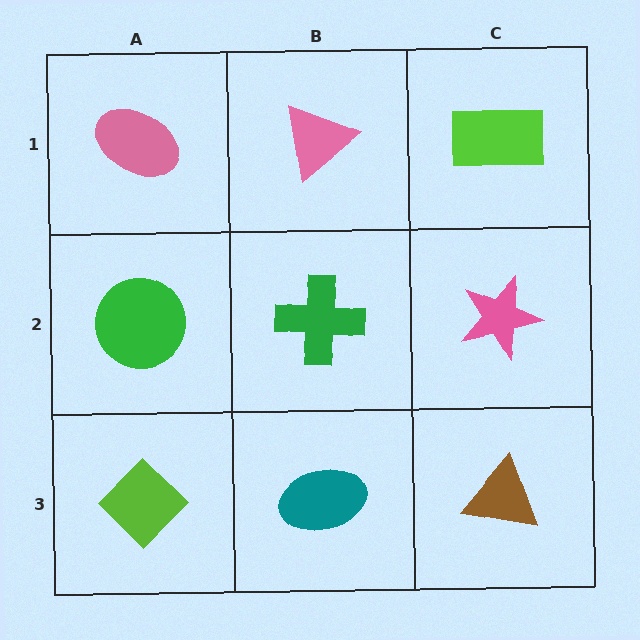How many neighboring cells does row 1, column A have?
2.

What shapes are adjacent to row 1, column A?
A green circle (row 2, column A), a pink triangle (row 1, column B).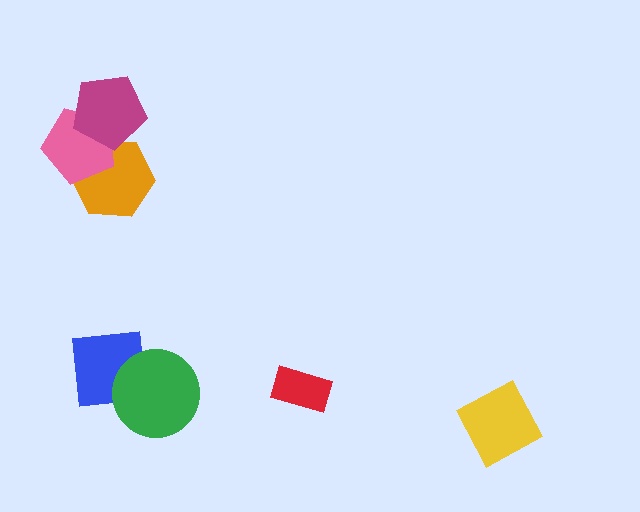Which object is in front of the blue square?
The green circle is in front of the blue square.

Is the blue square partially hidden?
Yes, it is partially covered by another shape.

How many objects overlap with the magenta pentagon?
2 objects overlap with the magenta pentagon.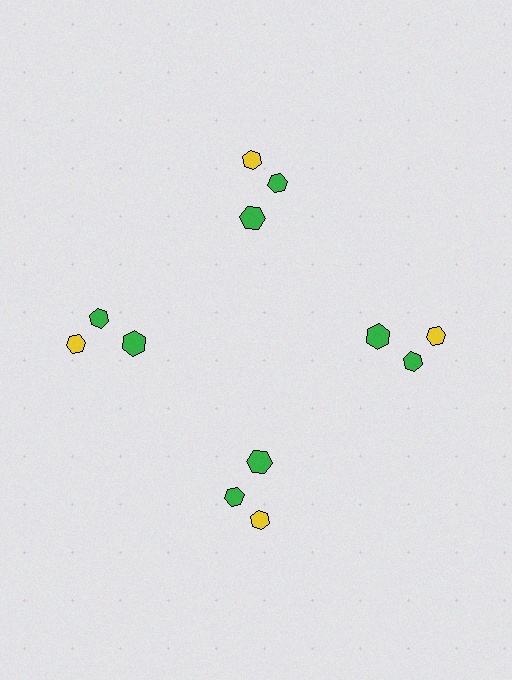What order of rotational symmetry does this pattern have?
This pattern has 4-fold rotational symmetry.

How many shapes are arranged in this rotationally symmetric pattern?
There are 12 shapes, arranged in 4 groups of 3.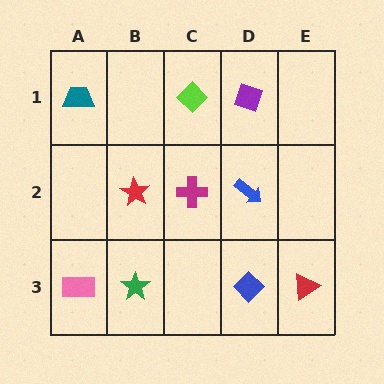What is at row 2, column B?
A red star.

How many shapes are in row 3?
4 shapes.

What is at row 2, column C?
A magenta cross.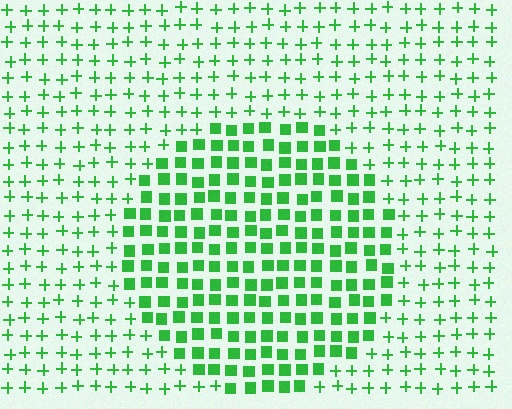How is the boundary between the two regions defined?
The boundary is defined by a change in element shape: squares inside vs. plus signs outside. All elements share the same color and spacing.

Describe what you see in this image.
The image is filled with small green elements arranged in a uniform grid. A circle-shaped region contains squares, while the surrounding area contains plus signs. The boundary is defined purely by the change in element shape.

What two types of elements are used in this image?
The image uses squares inside the circle region and plus signs outside it.